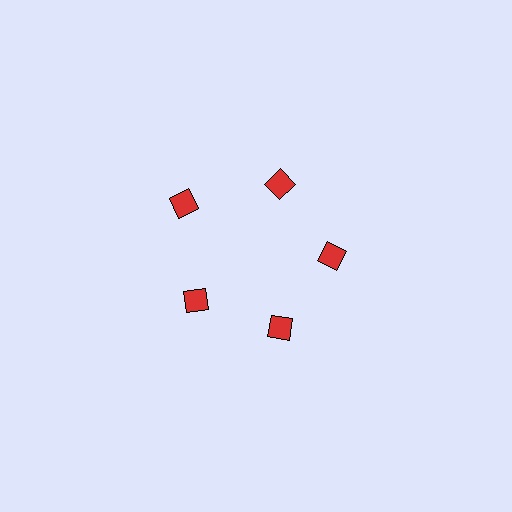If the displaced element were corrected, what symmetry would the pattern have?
It would have 5-fold rotational symmetry — the pattern would map onto itself every 72 degrees.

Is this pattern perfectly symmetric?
No. The 5 red squares are arranged in a ring, but one element near the 10 o'clock position is pushed outward from the center, breaking the 5-fold rotational symmetry.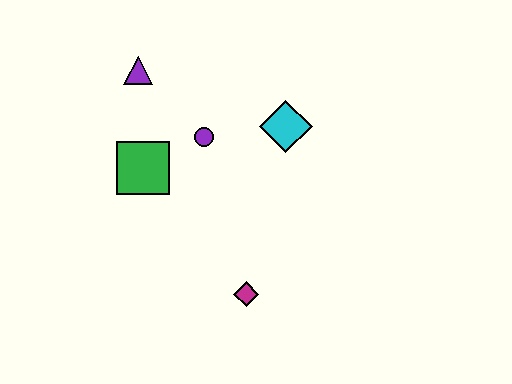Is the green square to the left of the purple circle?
Yes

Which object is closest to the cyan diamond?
The purple circle is closest to the cyan diamond.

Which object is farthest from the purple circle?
The magenta diamond is farthest from the purple circle.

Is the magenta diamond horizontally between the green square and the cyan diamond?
Yes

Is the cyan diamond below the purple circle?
No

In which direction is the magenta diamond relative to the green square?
The magenta diamond is below the green square.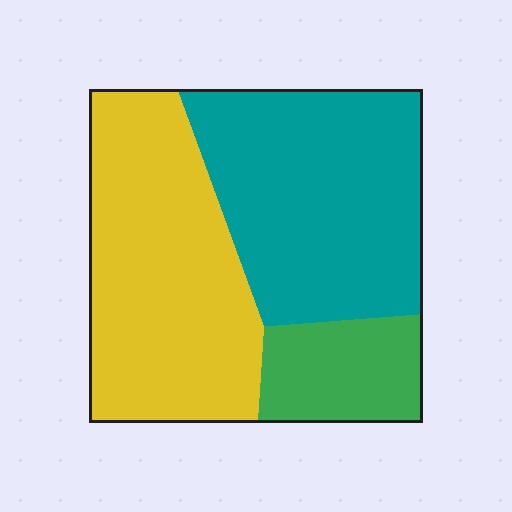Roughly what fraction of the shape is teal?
Teal covers around 40% of the shape.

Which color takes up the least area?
Green, at roughly 15%.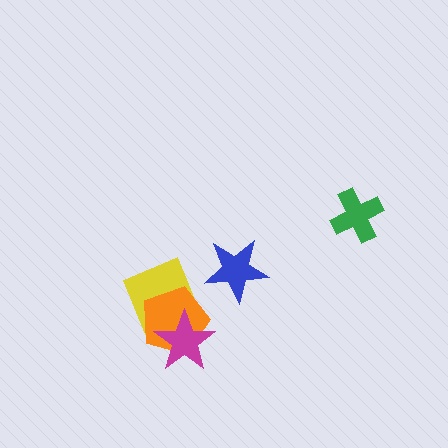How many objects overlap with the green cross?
0 objects overlap with the green cross.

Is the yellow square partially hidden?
Yes, it is partially covered by another shape.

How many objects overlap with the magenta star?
2 objects overlap with the magenta star.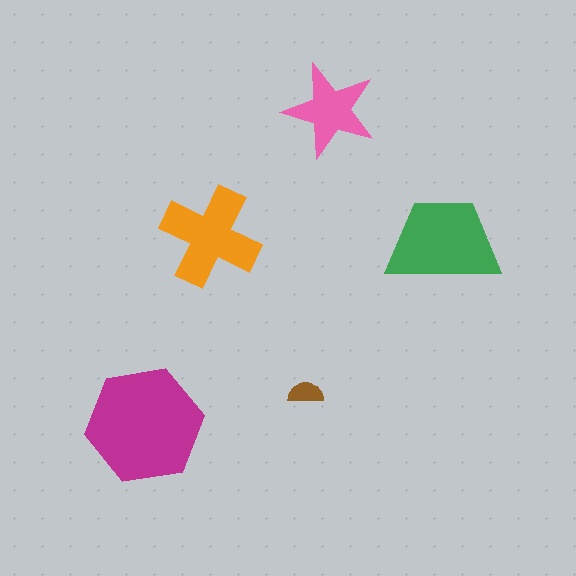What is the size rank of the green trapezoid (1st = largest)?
2nd.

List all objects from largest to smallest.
The magenta hexagon, the green trapezoid, the orange cross, the pink star, the brown semicircle.